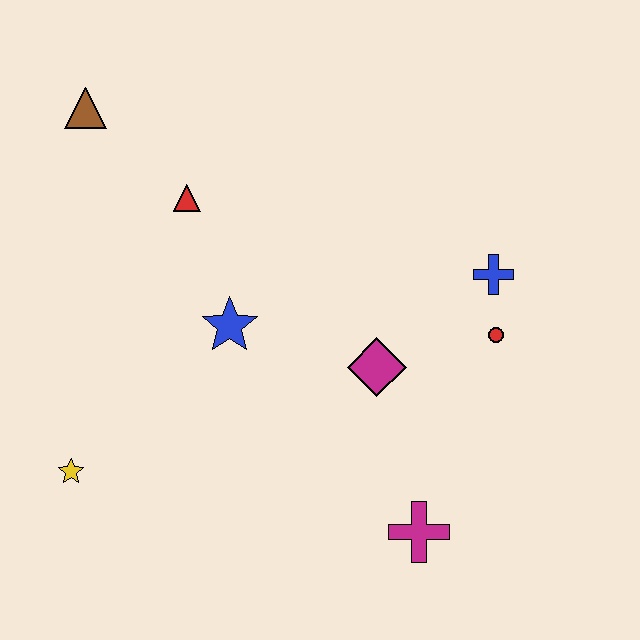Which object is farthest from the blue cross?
The yellow star is farthest from the blue cross.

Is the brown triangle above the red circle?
Yes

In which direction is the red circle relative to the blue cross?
The red circle is below the blue cross.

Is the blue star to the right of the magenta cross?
No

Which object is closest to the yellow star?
The blue star is closest to the yellow star.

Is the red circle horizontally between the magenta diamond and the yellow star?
No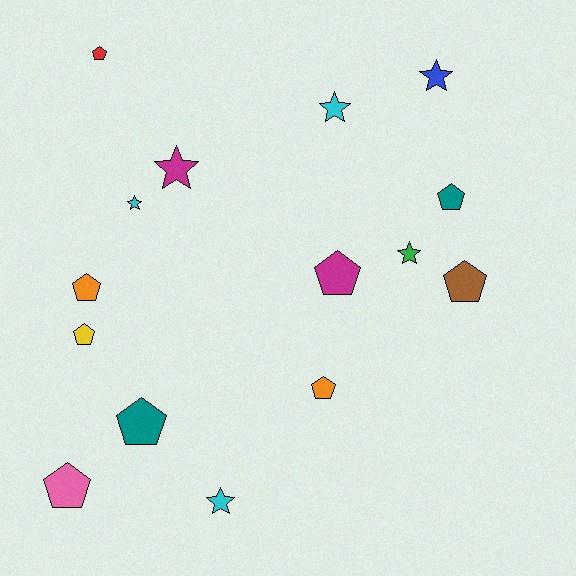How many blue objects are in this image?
There is 1 blue object.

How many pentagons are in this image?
There are 9 pentagons.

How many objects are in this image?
There are 15 objects.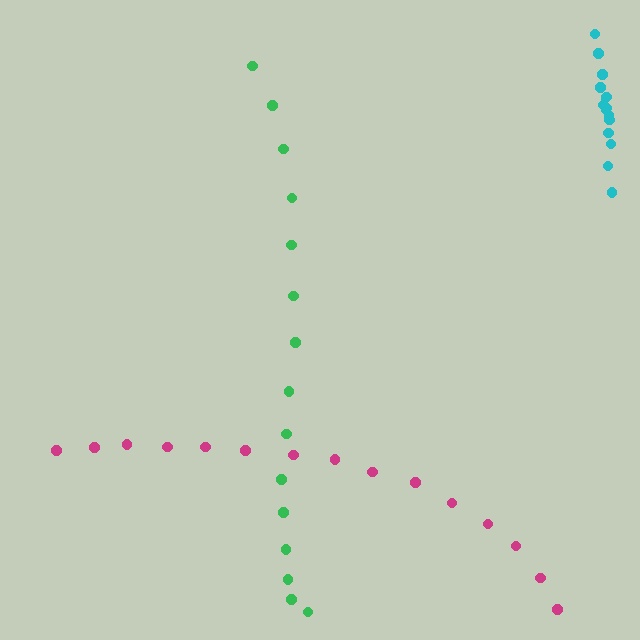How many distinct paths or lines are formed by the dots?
There are 3 distinct paths.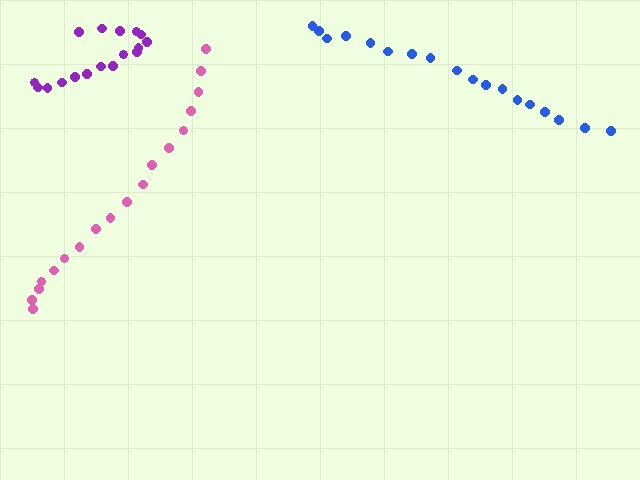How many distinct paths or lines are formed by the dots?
There are 3 distinct paths.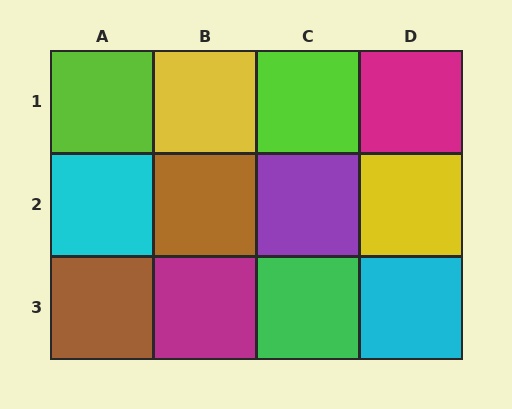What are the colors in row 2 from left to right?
Cyan, brown, purple, yellow.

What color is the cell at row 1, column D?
Magenta.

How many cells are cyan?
2 cells are cyan.